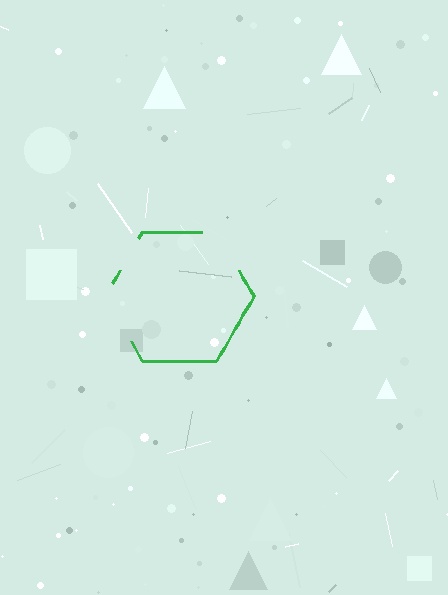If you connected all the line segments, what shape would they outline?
They would outline a hexagon.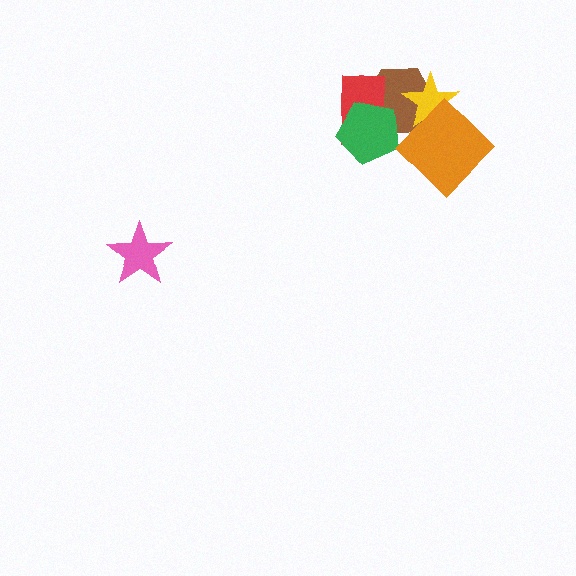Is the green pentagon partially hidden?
No, no other shape covers it.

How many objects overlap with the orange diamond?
2 objects overlap with the orange diamond.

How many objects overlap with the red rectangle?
2 objects overlap with the red rectangle.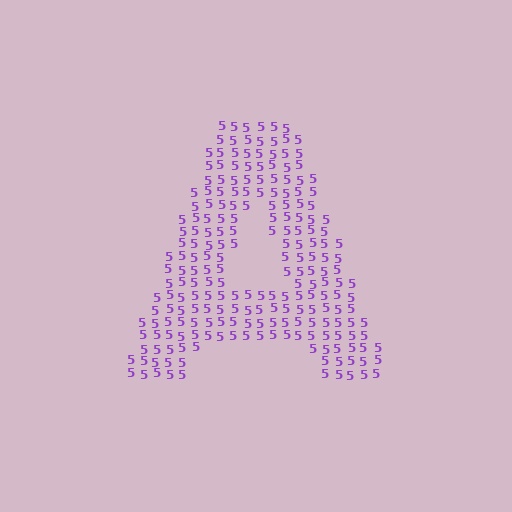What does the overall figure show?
The overall figure shows the letter A.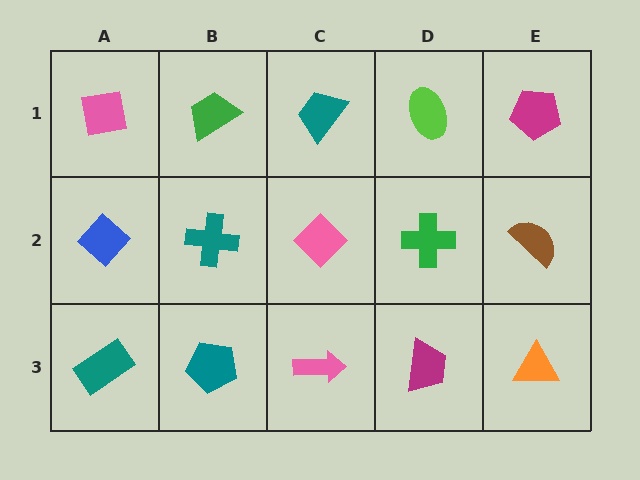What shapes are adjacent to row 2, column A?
A pink square (row 1, column A), a teal rectangle (row 3, column A), a teal cross (row 2, column B).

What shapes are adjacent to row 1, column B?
A teal cross (row 2, column B), a pink square (row 1, column A), a teal trapezoid (row 1, column C).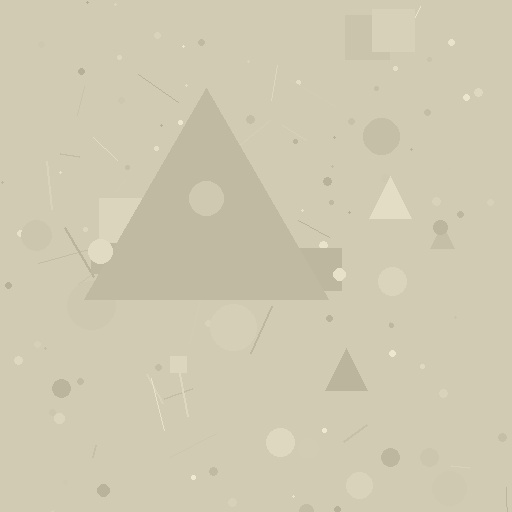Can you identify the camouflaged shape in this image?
The camouflaged shape is a triangle.